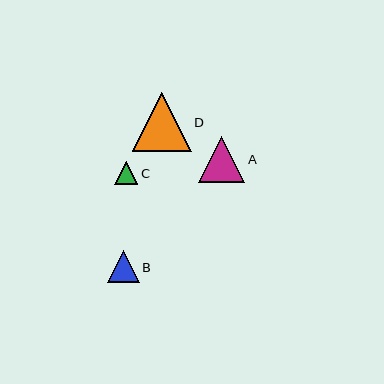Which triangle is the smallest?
Triangle C is the smallest with a size of approximately 23 pixels.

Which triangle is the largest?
Triangle D is the largest with a size of approximately 59 pixels.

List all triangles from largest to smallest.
From largest to smallest: D, A, B, C.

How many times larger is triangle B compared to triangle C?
Triangle B is approximately 1.4 times the size of triangle C.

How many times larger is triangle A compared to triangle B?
Triangle A is approximately 1.4 times the size of triangle B.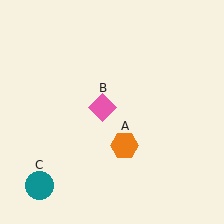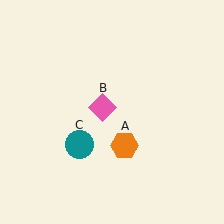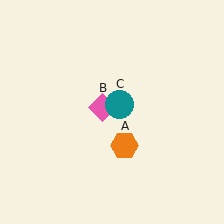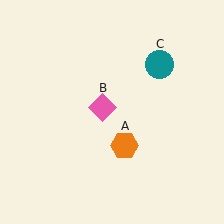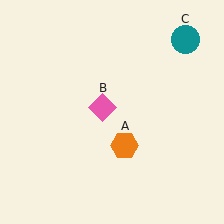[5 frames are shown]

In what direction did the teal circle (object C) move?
The teal circle (object C) moved up and to the right.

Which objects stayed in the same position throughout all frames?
Orange hexagon (object A) and pink diamond (object B) remained stationary.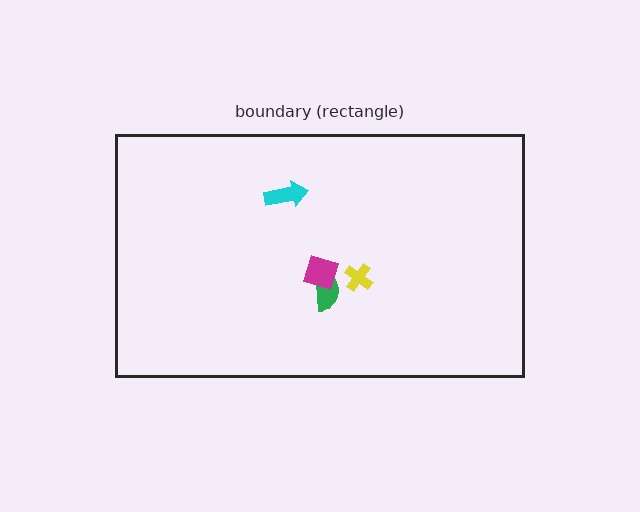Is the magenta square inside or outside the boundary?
Inside.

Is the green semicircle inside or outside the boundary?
Inside.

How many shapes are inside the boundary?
4 inside, 0 outside.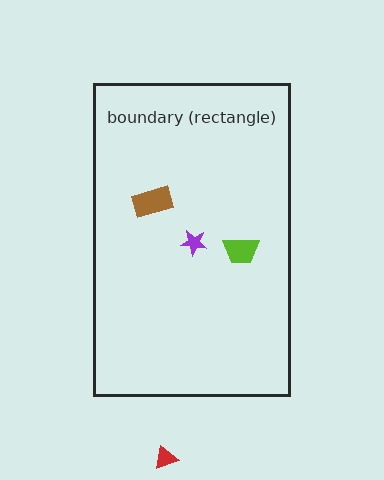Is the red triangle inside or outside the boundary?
Outside.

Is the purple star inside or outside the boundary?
Inside.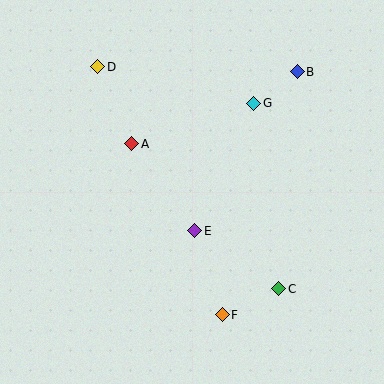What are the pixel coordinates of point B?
Point B is at (297, 72).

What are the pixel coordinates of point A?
Point A is at (132, 144).